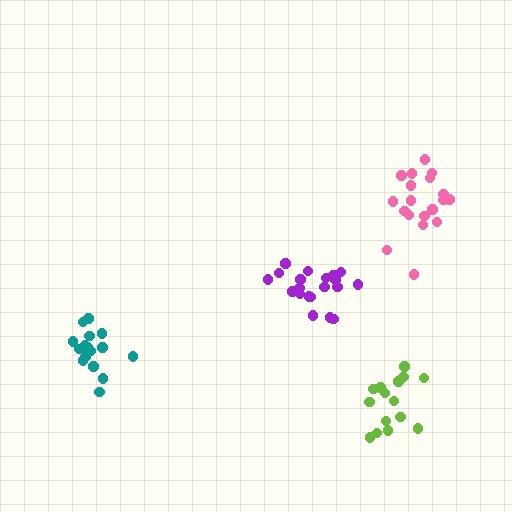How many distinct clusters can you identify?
There are 4 distinct clusters.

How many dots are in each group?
Group 1: 15 dots, Group 2: 20 dots, Group 3: 19 dots, Group 4: 18 dots (72 total).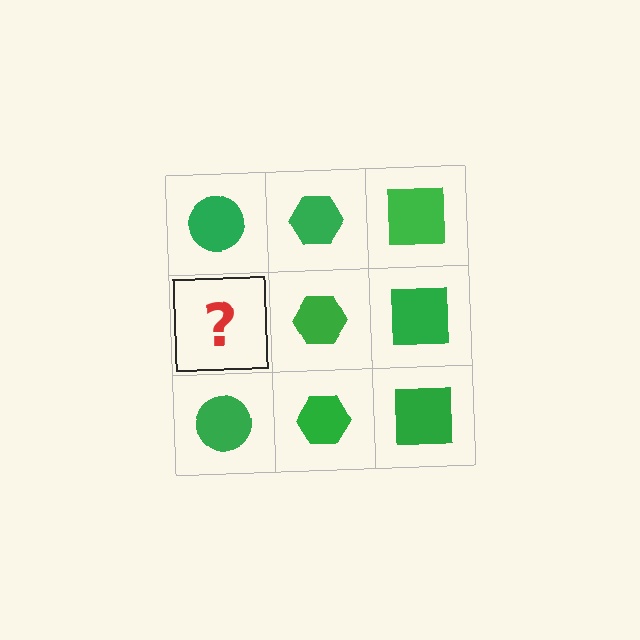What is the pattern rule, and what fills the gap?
The rule is that each column has a consistent shape. The gap should be filled with a green circle.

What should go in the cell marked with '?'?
The missing cell should contain a green circle.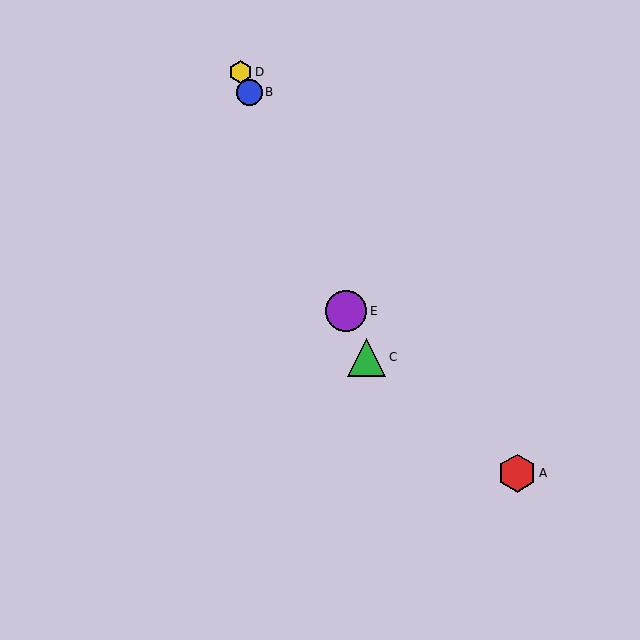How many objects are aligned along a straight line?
4 objects (B, C, D, E) are aligned along a straight line.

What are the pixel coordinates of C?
Object C is at (366, 357).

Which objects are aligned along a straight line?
Objects B, C, D, E are aligned along a straight line.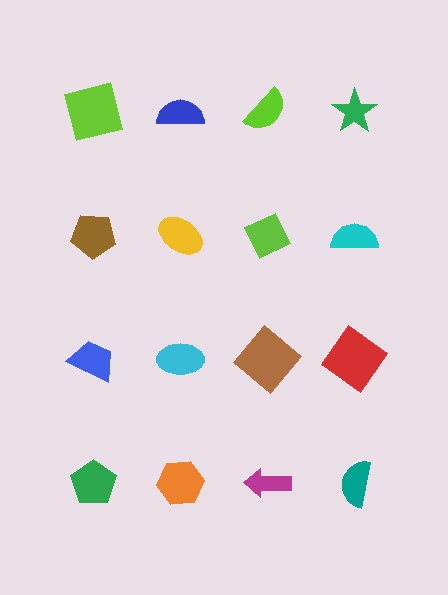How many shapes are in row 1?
4 shapes.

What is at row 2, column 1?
A brown pentagon.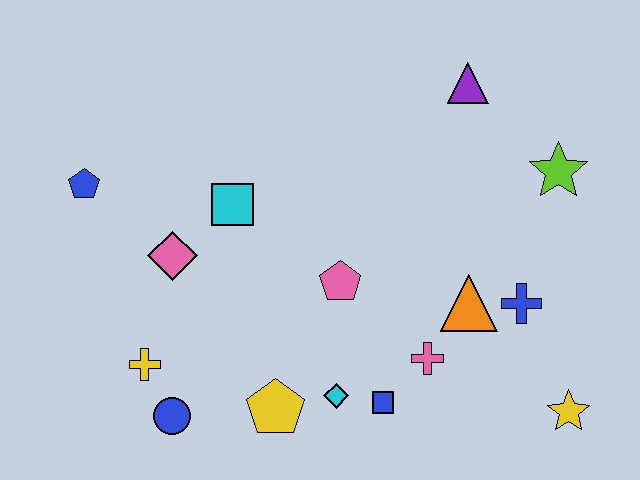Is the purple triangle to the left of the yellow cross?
No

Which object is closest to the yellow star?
The blue cross is closest to the yellow star.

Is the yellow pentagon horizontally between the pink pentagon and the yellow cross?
Yes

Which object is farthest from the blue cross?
The blue pentagon is farthest from the blue cross.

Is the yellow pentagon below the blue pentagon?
Yes